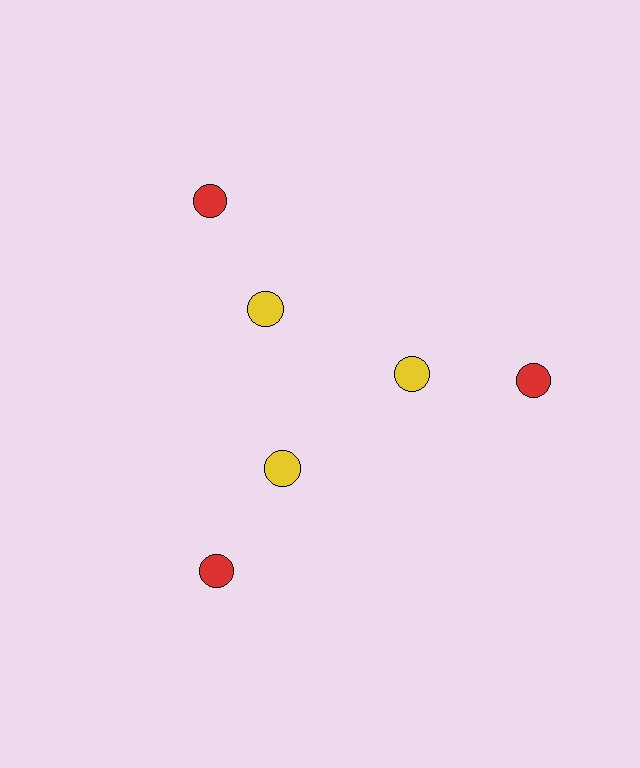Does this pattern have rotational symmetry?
Yes, this pattern has 3-fold rotational symmetry. It looks the same after rotating 120 degrees around the center.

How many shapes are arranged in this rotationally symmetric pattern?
There are 6 shapes, arranged in 3 groups of 2.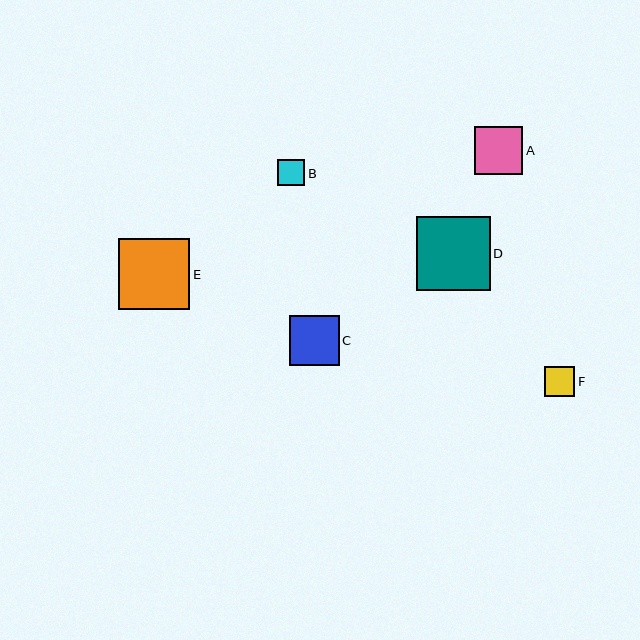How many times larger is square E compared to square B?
Square E is approximately 2.7 times the size of square B.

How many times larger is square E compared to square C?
Square E is approximately 1.4 times the size of square C.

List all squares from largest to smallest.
From largest to smallest: D, E, C, A, F, B.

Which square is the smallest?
Square B is the smallest with a size of approximately 27 pixels.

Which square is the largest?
Square D is the largest with a size of approximately 74 pixels.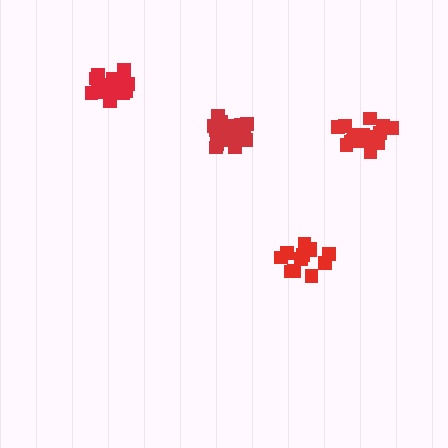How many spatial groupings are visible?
There are 4 spatial groupings.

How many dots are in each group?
Group 1: 18 dots, Group 2: 13 dots, Group 3: 17 dots, Group 4: 16 dots (64 total).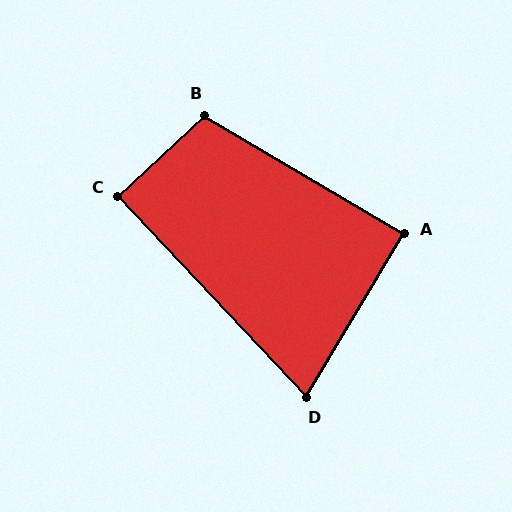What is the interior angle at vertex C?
Approximately 90 degrees (approximately right).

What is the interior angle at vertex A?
Approximately 90 degrees (approximately right).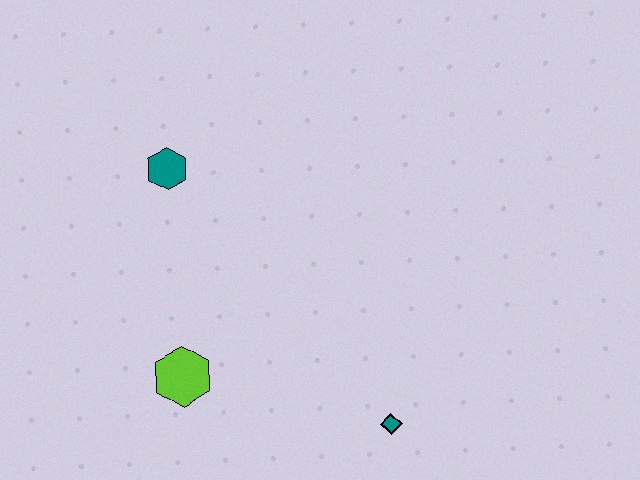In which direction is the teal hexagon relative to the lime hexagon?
The teal hexagon is above the lime hexagon.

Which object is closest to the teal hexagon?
The lime hexagon is closest to the teal hexagon.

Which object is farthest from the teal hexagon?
The teal diamond is farthest from the teal hexagon.